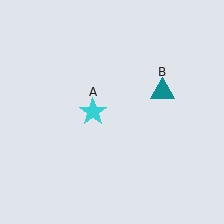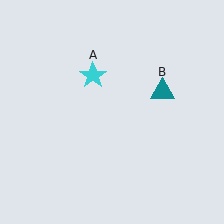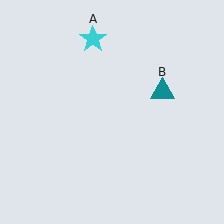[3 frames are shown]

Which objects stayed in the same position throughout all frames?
Teal triangle (object B) remained stationary.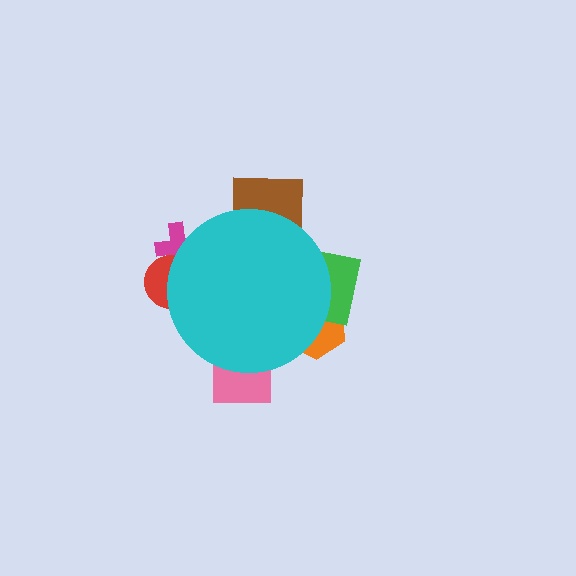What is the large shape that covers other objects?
A cyan circle.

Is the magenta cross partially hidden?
Yes, the magenta cross is partially hidden behind the cyan circle.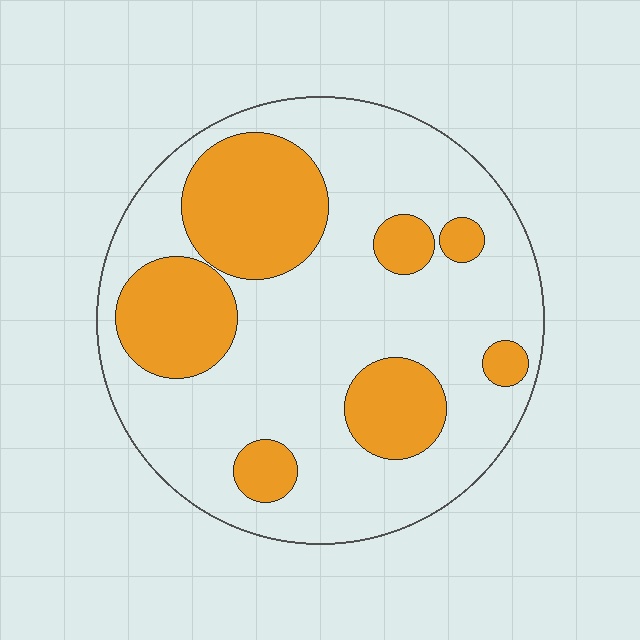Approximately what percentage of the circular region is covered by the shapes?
Approximately 30%.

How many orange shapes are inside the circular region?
7.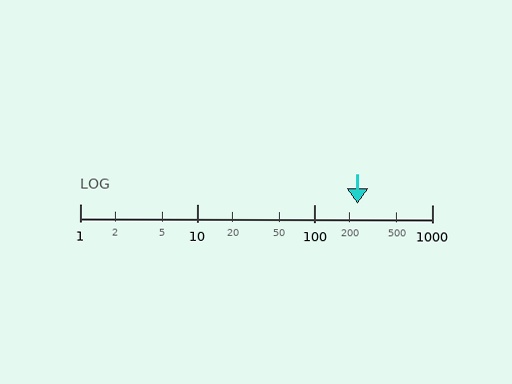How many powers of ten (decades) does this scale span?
The scale spans 3 decades, from 1 to 1000.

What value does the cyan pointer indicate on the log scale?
The pointer indicates approximately 230.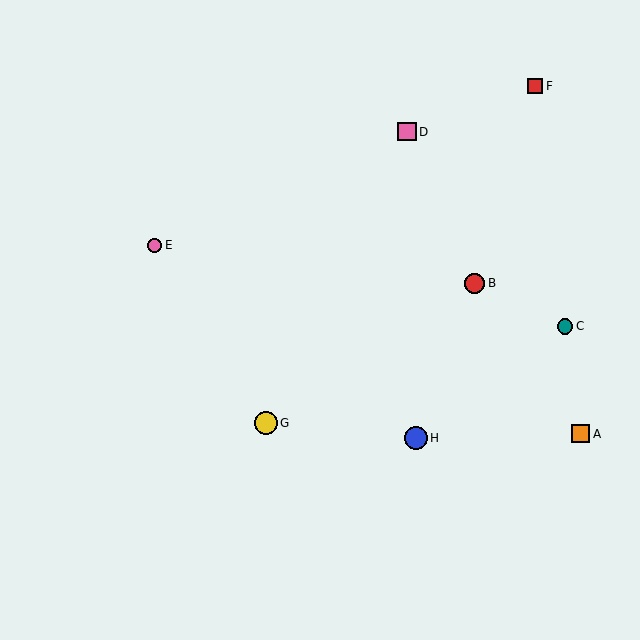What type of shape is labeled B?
Shape B is a red circle.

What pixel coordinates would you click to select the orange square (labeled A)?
Click at (581, 434) to select the orange square A.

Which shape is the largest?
The blue circle (labeled H) is the largest.